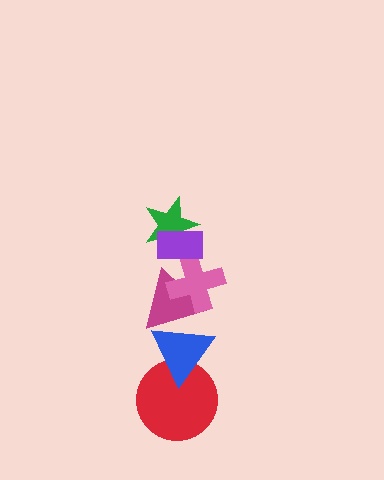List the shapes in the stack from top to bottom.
From top to bottom: the purple rectangle, the green star, the pink cross, the magenta triangle, the blue triangle, the red circle.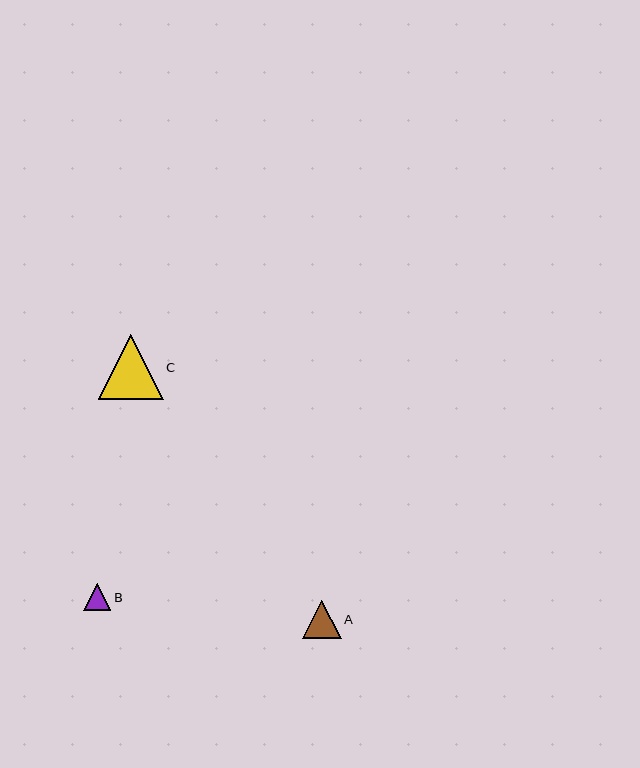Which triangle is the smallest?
Triangle B is the smallest with a size of approximately 27 pixels.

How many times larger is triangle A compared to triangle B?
Triangle A is approximately 1.4 times the size of triangle B.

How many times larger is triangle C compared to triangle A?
Triangle C is approximately 1.7 times the size of triangle A.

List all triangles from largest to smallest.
From largest to smallest: C, A, B.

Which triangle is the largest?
Triangle C is the largest with a size of approximately 65 pixels.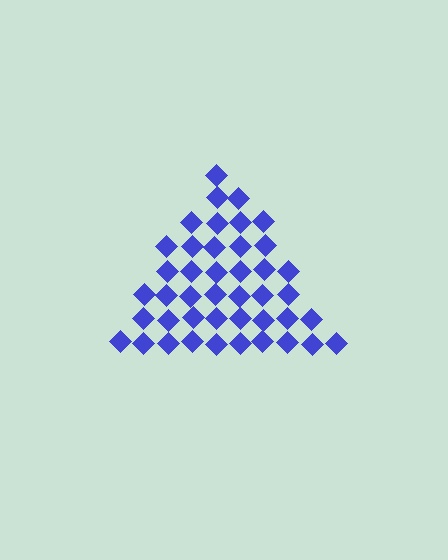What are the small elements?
The small elements are diamonds.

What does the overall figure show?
The overall figure shows a triangle.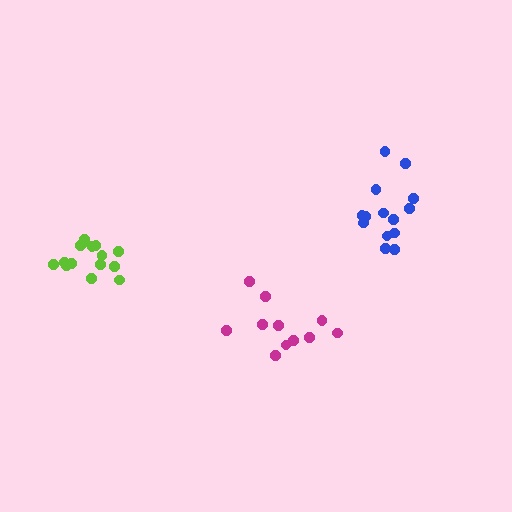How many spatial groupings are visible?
There are 3 spatial groupings.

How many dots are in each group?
Group 1: 15 dots, Group 2: 11 dots, Group 3: 14 dots (40 total).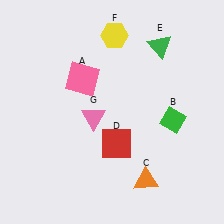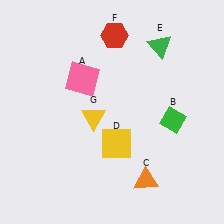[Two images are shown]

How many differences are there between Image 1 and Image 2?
There are 3 differences between the two images.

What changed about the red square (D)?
In Image 1, D is red. In Image 2, it changed to yellow.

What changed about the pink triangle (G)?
In Image 1, G is pink. In Image 2, it changed to yellow.